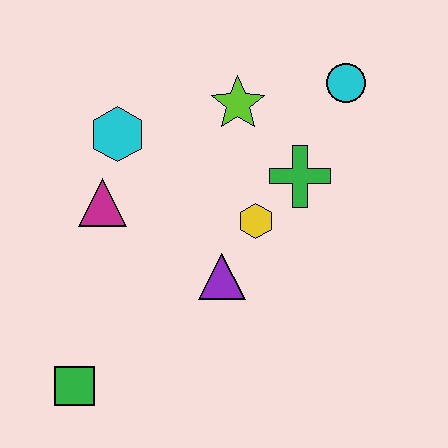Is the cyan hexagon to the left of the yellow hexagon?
Yes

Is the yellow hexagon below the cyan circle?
Yes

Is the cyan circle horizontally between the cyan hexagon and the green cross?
No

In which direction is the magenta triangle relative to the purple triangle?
The magenta triangle is to the left of the purple triangle.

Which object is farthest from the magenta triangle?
The cyan circle is farthest from the magenta triangle.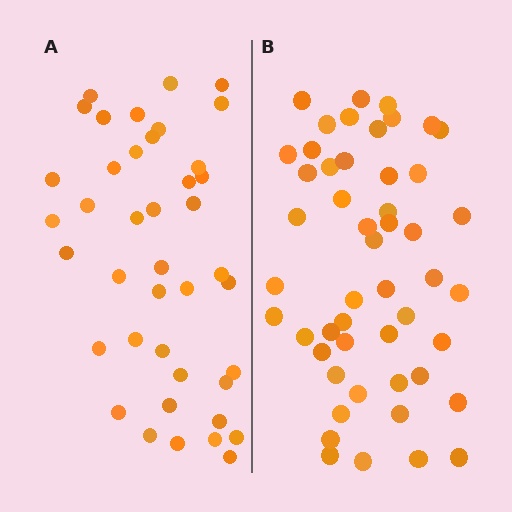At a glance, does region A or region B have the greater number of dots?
Region B (the right region) has more dots.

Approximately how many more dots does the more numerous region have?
Region B has roughly 8 or so more dots than region A.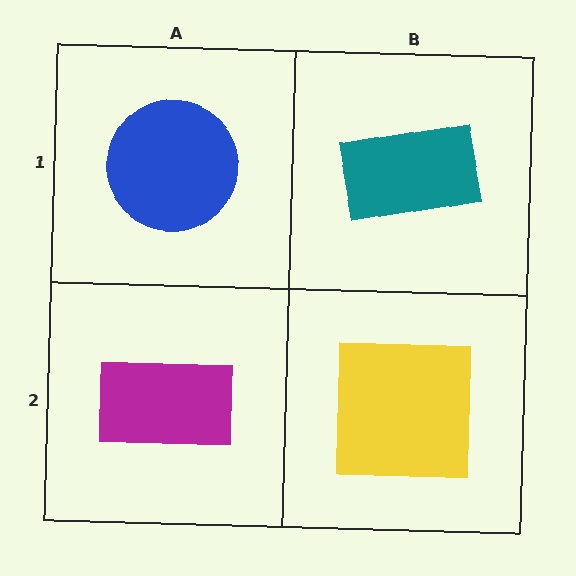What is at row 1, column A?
A blue circle.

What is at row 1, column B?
A teal rectangle.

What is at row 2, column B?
A yellow square.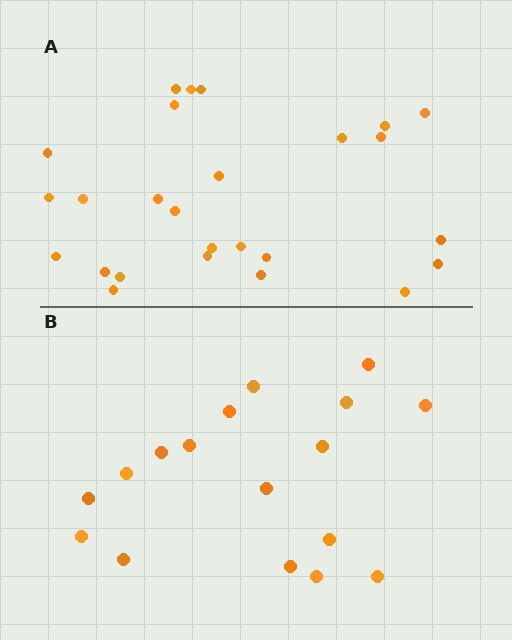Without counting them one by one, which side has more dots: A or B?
Region A (the top region) has more dots.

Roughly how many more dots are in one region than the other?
Region A has roughly 8 or so more dots than region B.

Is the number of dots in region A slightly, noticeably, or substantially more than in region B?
Region A has substantially more. The ratio is roughly 1.5 to 1.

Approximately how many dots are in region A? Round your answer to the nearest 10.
About 30 dots. (The exact count is 26, which rounds to 30.)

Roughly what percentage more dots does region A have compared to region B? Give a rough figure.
About 55% more.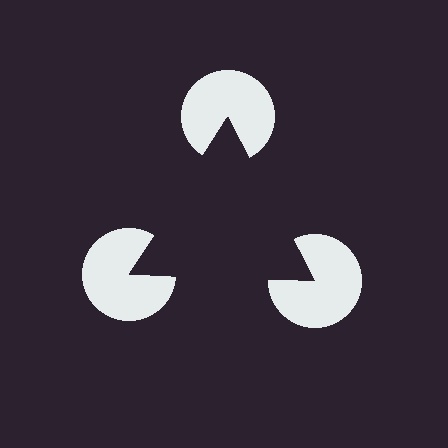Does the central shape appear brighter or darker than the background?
It typically appears slightly darker than the background, even though no actual brightness change is drawn.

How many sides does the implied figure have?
3 sides.